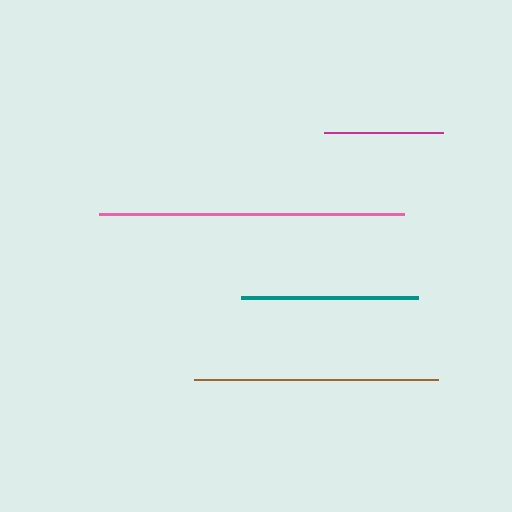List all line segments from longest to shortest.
From longest to shortest: pink, brown, teal, magenta.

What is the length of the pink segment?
The pink segment is approximately 305 pixels long.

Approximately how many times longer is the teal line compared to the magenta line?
The teal line is approximately 1.5 times the length of the magenta line.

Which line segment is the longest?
The pink line is the longest at approximately 305 pixels.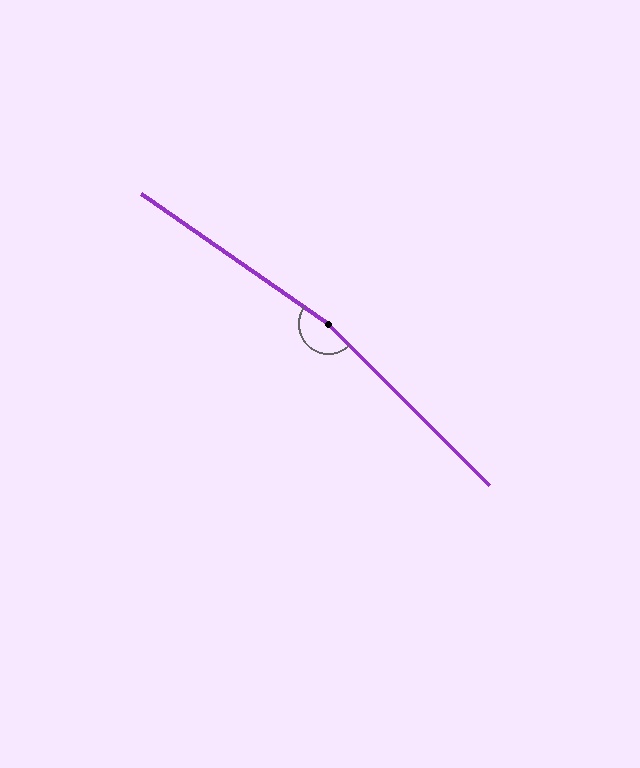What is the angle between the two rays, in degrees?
Approximately 170 degrees.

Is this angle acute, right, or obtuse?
It is obtuse.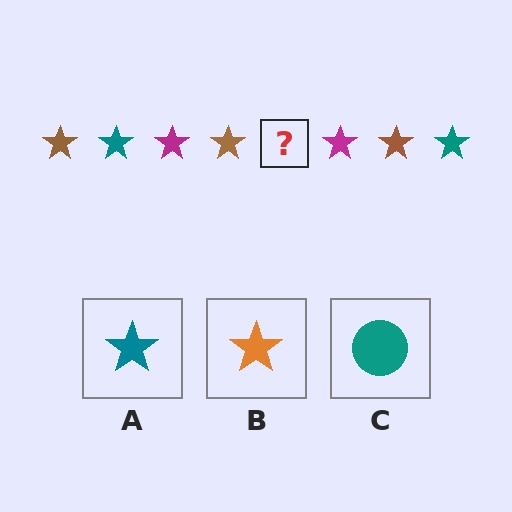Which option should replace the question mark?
Option A.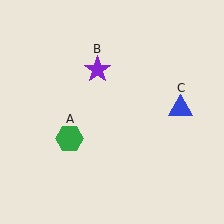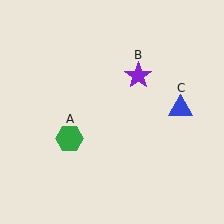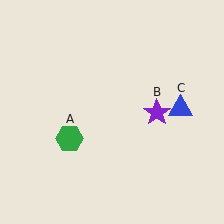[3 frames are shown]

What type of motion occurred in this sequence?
The purple star (object B) rotated clockwise around the center of the scene.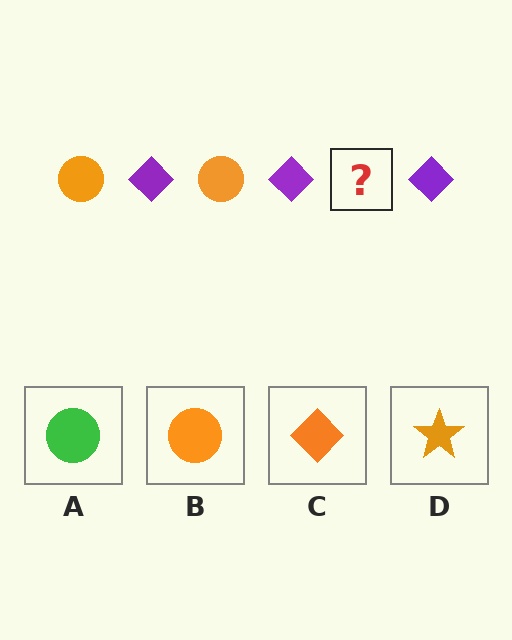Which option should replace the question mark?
Option B.